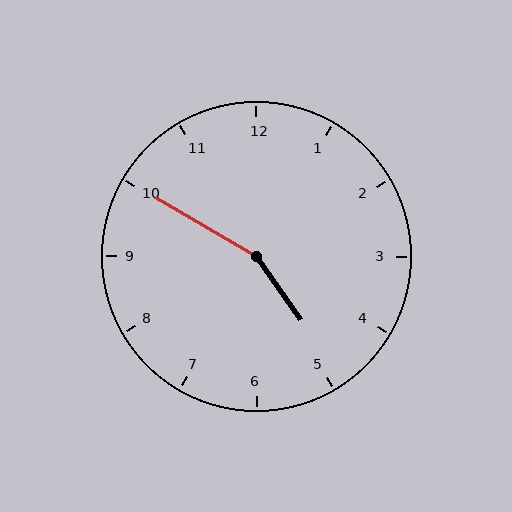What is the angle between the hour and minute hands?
Approximately 155 degrees.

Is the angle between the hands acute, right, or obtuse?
It is obtuse.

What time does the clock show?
4:50.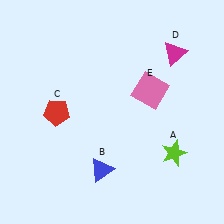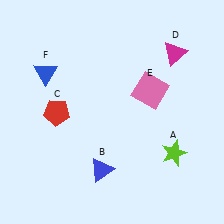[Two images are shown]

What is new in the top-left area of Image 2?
A blue triangle (F) was added in the top-left area of Image 2.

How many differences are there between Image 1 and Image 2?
There is 1 difference between the two images.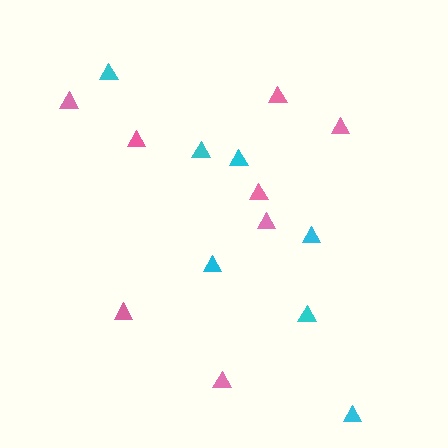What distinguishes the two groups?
There are 2 groups: one group of cyan triangles (7) and one group of pink triangles (8).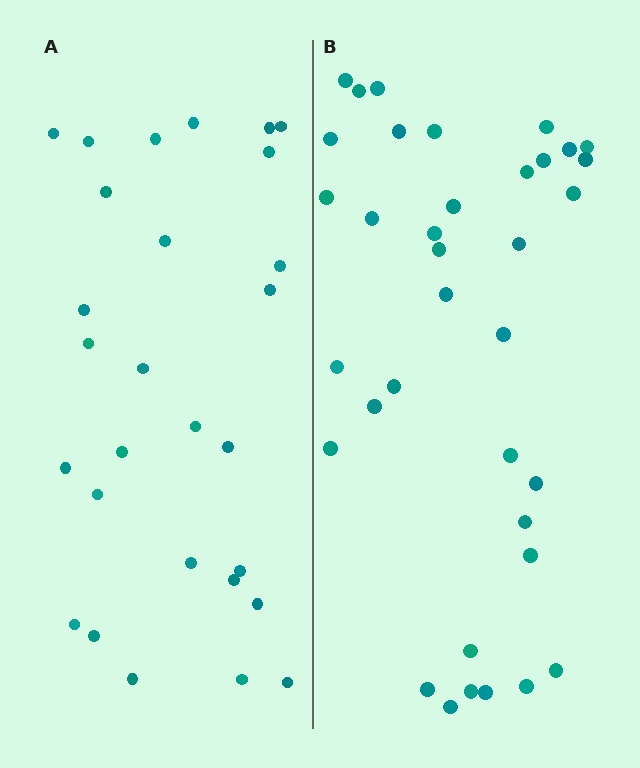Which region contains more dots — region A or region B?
Region B (the right region) has more dots.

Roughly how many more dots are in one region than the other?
Region B has roughly 8 or so more dots than region A.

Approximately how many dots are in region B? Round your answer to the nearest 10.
About 40 dots. (The exact count is 36, which rounds to 40.)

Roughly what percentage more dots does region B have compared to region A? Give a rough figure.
About 30% more.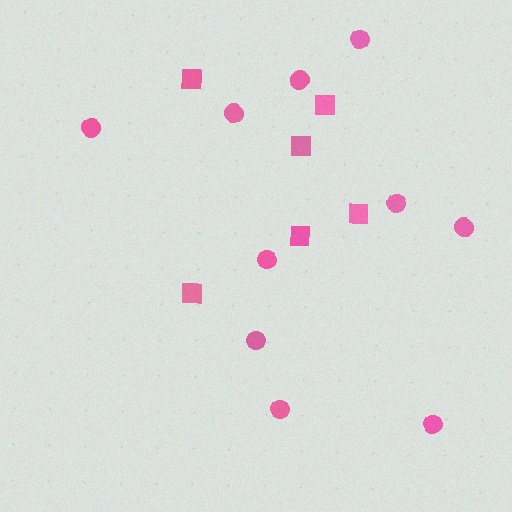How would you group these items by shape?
There are 2 groups: one group of circles (10) and one group of squares (6).